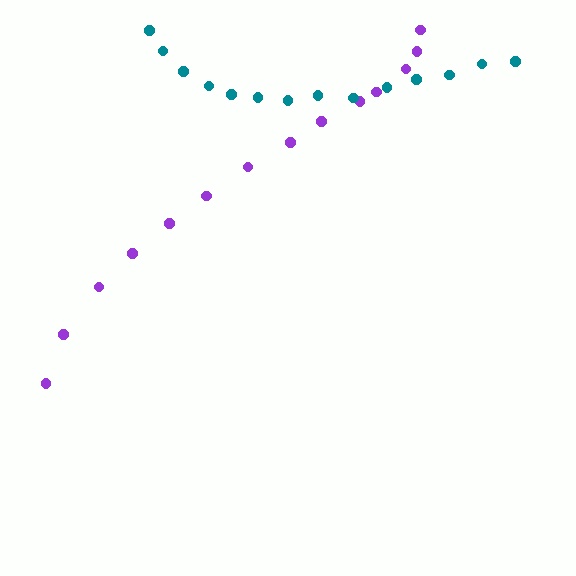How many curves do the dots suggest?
There are 2 distinct paths.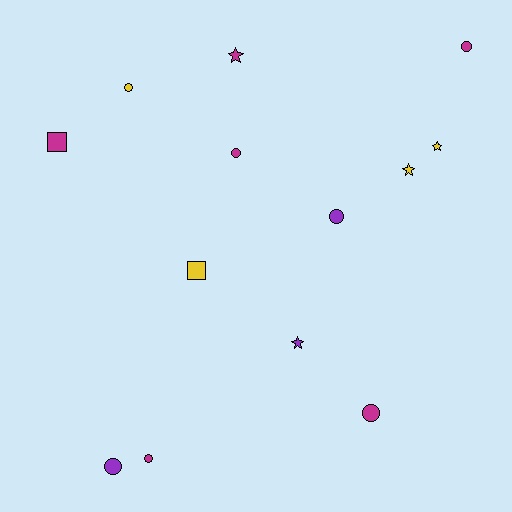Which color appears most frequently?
Magenta, with 6 objects.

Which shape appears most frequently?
Circle, with 7 objects.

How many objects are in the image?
There are 13 objects.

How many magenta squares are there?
There is 1 magenta square.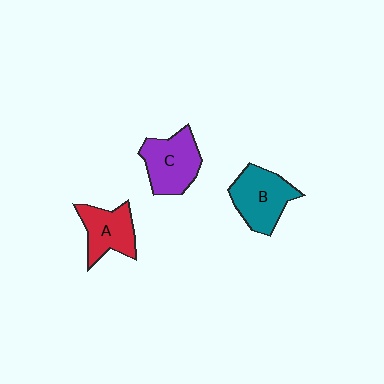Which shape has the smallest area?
Shape A (red).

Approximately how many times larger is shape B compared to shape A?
Approximately 1.2 times.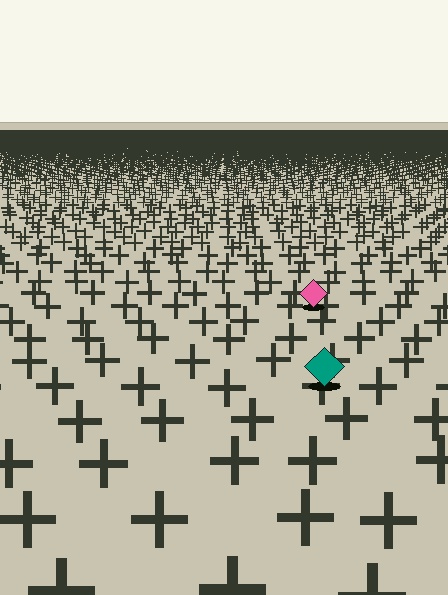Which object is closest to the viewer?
The teal diamond is closest. The texture marks near it are larger and more spread out.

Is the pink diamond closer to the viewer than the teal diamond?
No. The teal diamond is closer — you can tell from the texture gradient: the ground texture is coarser near it.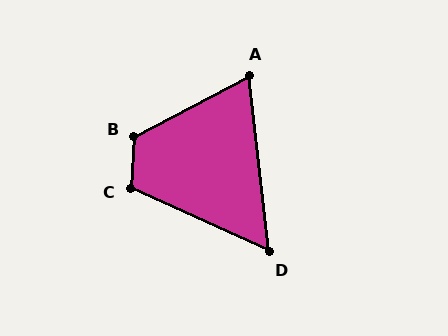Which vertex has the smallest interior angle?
D, at approximately 59 degrees.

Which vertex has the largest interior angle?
B, at approximately 121 degrees.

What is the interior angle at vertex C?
Approximately 111 degrees (obtuse).